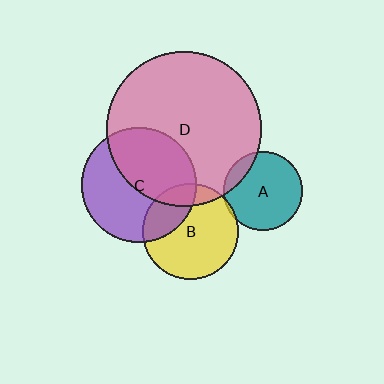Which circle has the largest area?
Circle D (pink).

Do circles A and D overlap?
Yes.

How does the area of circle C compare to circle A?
Approximately 2.1 times.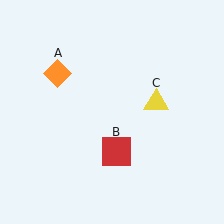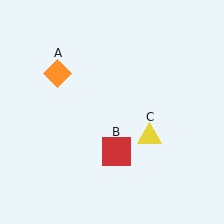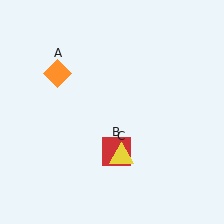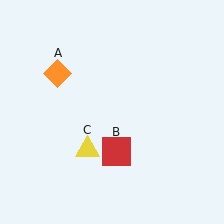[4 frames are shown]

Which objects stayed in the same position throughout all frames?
Orange diamond (object A) and red square (object B) remained stationary.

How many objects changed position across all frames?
1 object changed position: yellow triangle (object C).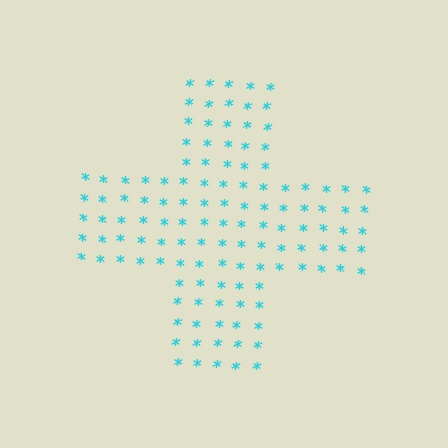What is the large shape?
The large shape is a cross.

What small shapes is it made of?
It is made of small asterisks.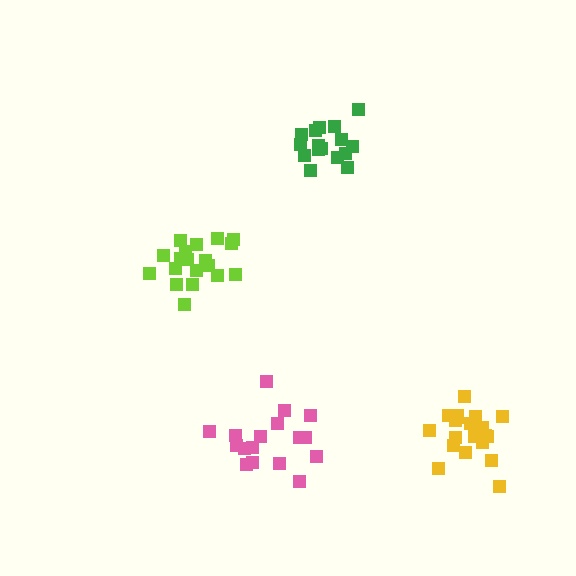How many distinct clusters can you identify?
There are 4 distinct clusters.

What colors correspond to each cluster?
The clusters are colored: pink, green, yellow, lime.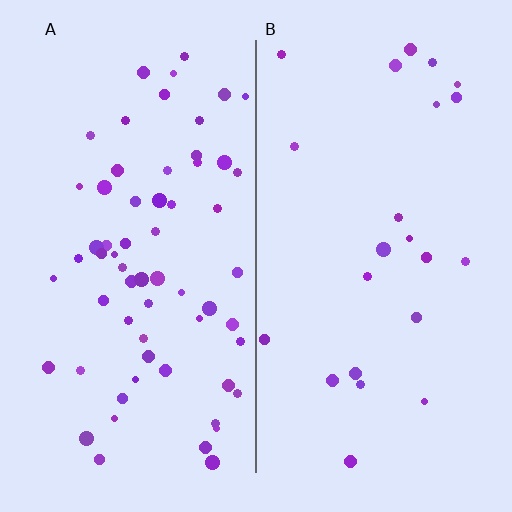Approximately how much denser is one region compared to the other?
Approximately 2.8× — region A over region B.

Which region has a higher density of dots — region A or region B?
A (the left).